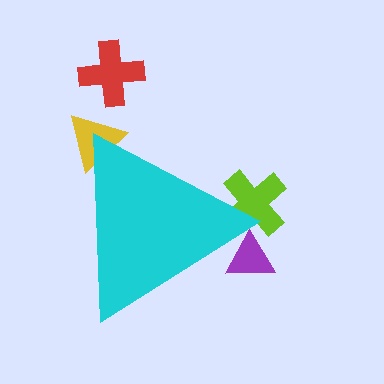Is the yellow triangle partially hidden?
Yes, the yellow triangle is partially hidden behind the cyan triangle.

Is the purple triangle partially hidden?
Yes, the purple triangle is partially hidden behind the cyan triangle.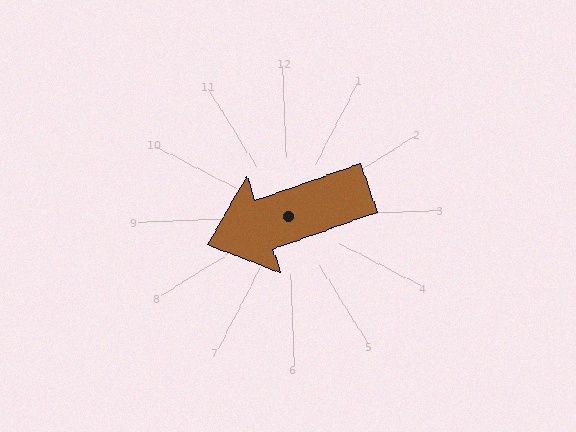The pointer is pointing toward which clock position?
Roughly 8 o'clock.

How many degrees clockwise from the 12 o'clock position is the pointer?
Approximately 253 degrees.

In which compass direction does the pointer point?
West.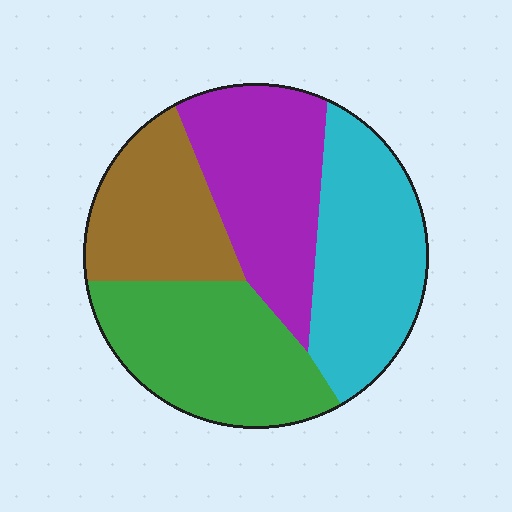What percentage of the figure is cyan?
Cyan covers around 25% of the figure.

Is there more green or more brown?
Green.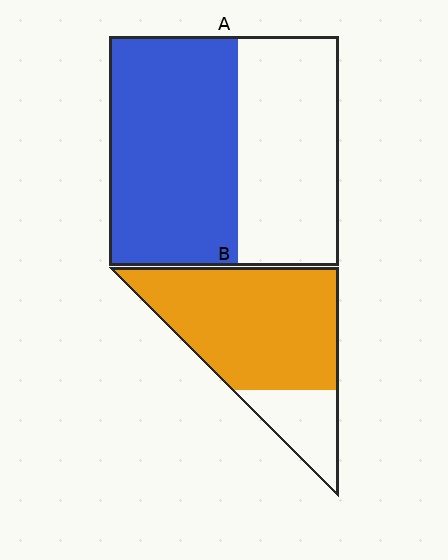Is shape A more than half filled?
Yes.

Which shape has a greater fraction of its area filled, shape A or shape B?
Shape B.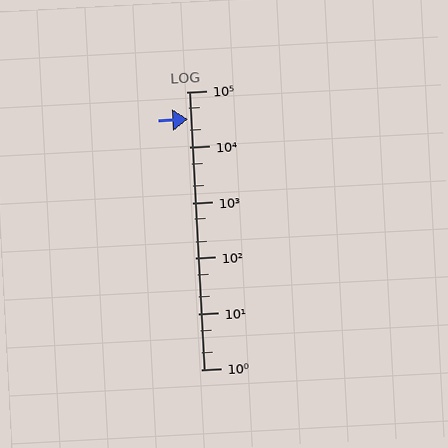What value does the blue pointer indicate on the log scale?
The pointer indicates approximately 32000.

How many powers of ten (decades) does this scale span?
The scale spans 5 decades, from 1 to 100000.